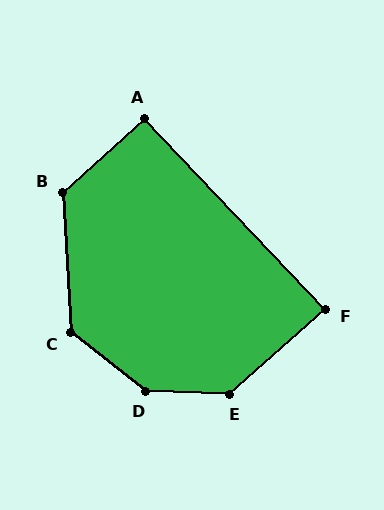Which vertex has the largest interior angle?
D, at approximately 144 degrees.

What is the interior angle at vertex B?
Approximately 128 degrees (obtuse).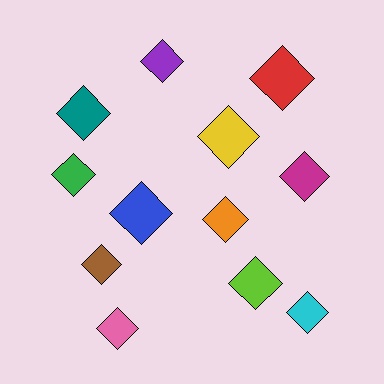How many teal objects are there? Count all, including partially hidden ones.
There is 1 teal object.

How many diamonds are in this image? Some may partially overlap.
There are 12 diamonds.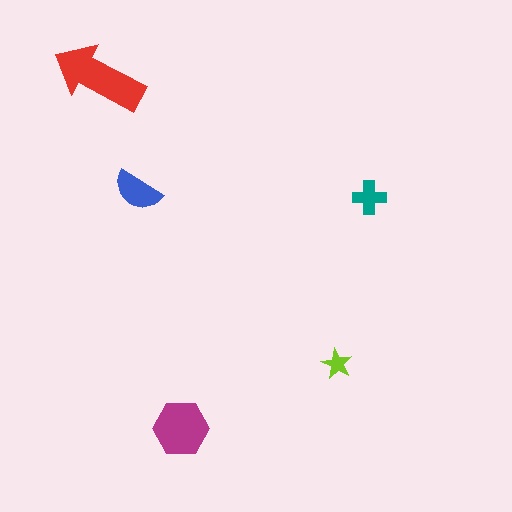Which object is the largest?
The red arrow.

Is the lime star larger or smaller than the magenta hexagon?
Smaller.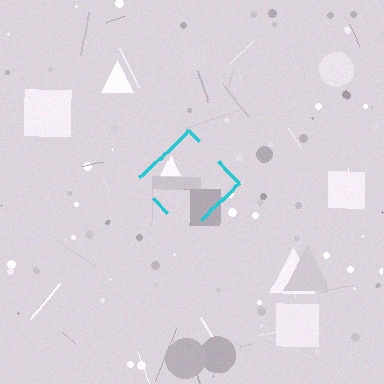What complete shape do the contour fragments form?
The contour fragments form a diamond.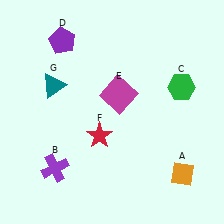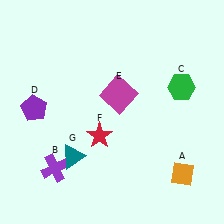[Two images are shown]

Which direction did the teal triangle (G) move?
The teal triangle (G) moved down.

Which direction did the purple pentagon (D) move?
The purple pentagon (D) moved down.